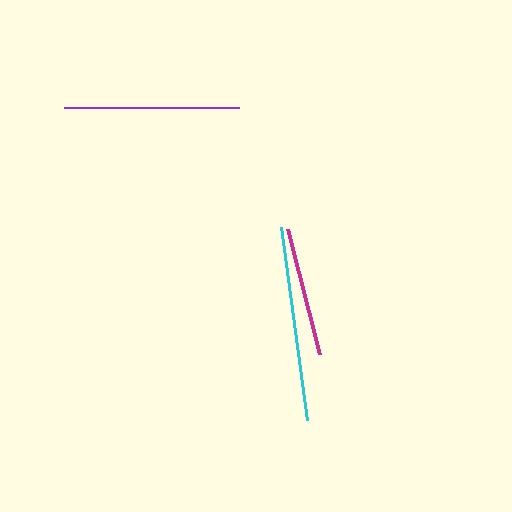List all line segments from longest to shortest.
From longest to shortest: cyan, purple, magenta.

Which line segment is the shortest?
The magenta line is the shortest at approximately 128 pixels.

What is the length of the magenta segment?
The magenta segment is approximately 128 pixels long.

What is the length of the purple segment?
The purple segment is approximately 175 pixels long.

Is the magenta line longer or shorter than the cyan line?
The cyan line is longer than the magenta line.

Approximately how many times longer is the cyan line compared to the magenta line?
The cyan line is approximately 1.5 times the length of the magenta line.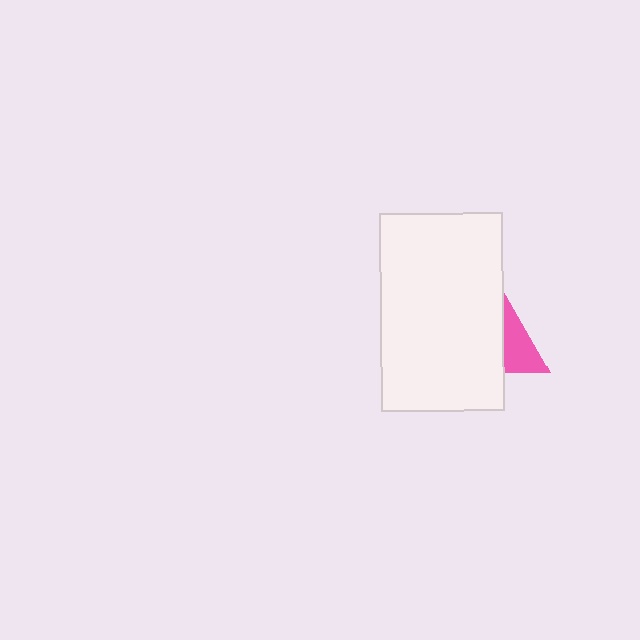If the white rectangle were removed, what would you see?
You would see the complete pink triangle.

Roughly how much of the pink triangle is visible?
A small part of it is visible (roughly 34%).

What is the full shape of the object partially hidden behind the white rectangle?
The partially hidden object is a pink triangle.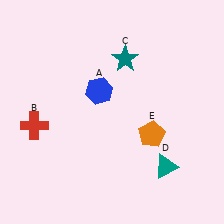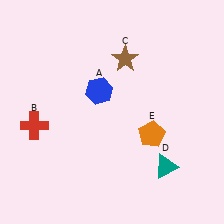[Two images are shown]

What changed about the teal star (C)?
In Image 1, C is teal. In Image 2, it changed to brown.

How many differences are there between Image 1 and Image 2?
There is 1 difference between the two images.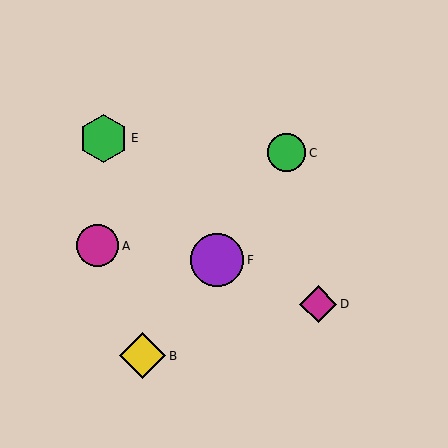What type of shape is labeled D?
Shape D is a magenta diamond.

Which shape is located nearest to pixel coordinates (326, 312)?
The magenta diamond (labeled D) at (318, 304) is nearest to that location.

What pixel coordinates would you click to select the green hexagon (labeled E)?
Click at (104, 138) to select the green hexagon E.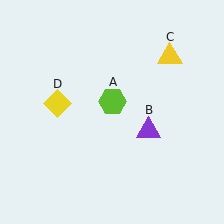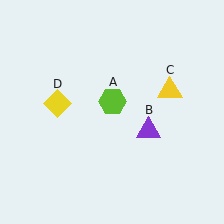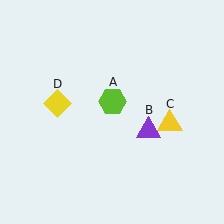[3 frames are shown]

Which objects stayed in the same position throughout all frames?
Lime hexagon (object A) and purple triangle (object B) and yellow diamond (object D) remained stationary.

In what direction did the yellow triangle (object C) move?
The yellow triangle (object C) moved down.